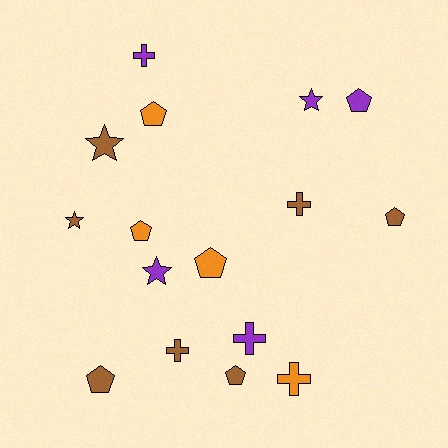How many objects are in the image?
There are 16 objects.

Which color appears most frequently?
Brown, with 7 objects.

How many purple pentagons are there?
There is 1 purple pentagon.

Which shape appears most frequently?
Pentagon, with 7 objects.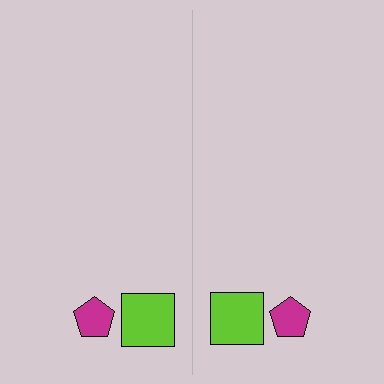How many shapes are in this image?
There are 4 shapes in this image.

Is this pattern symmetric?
Yes, this pattern has bilateral (reflection) symmetry.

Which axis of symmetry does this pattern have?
The pattern has a vertical axis of symmetry running through the center of the image.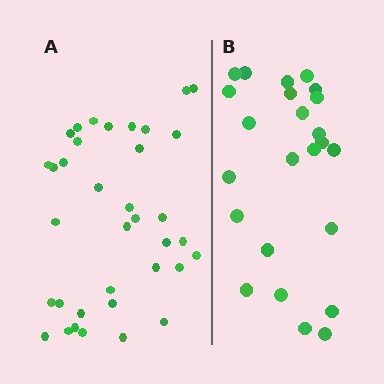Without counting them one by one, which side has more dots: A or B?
Region A (the left region) has more dots.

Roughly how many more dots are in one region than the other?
Region A has roughly 12 or so more dots than region B.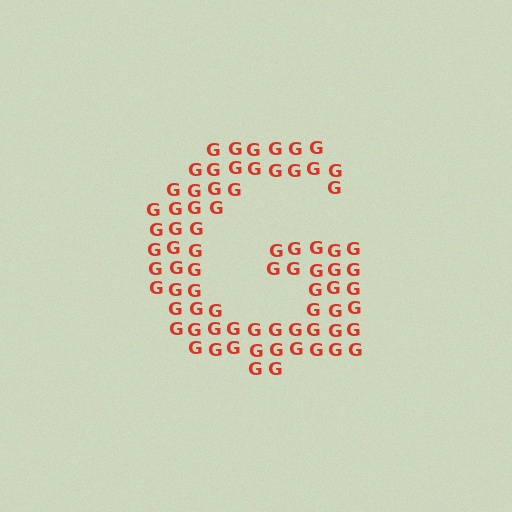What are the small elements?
The small elements are letter G's.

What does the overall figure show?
The overall figure shows the letter G.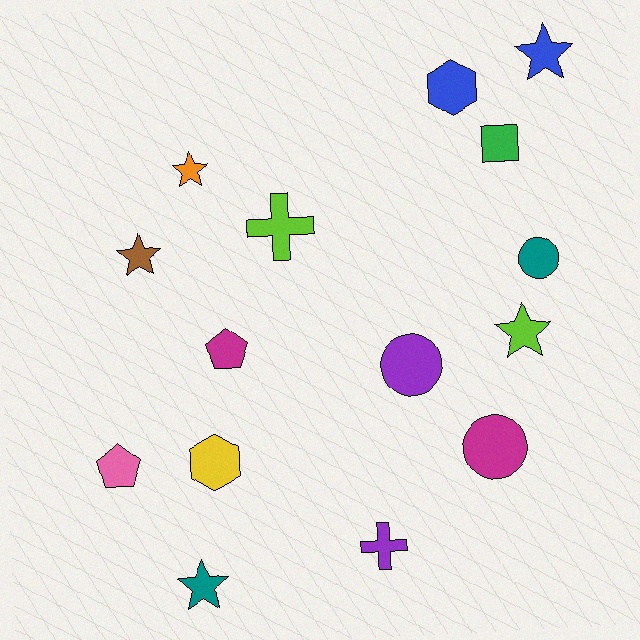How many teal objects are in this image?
There are 2 teal objects.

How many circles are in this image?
There are 3 circles.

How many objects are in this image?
There are 15 objects.